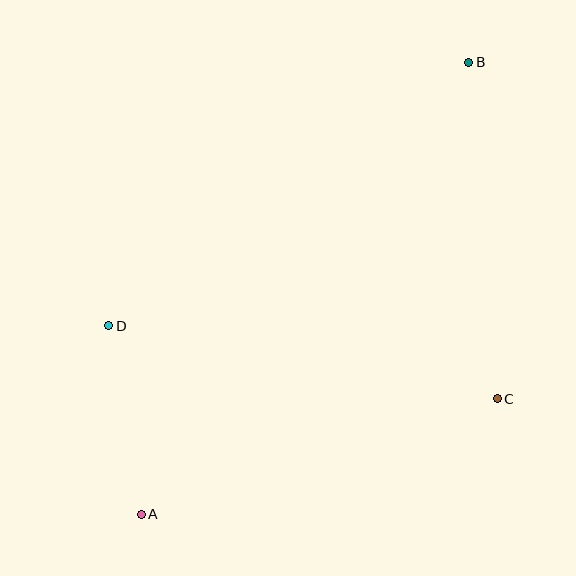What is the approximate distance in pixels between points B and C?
The distance between B and C is approximately 337 pixels.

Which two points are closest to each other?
Points A and D are closest to each other.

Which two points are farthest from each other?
Points A and B are farthest from each other.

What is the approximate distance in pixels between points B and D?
The distance between B and D is approximately 446 pixels.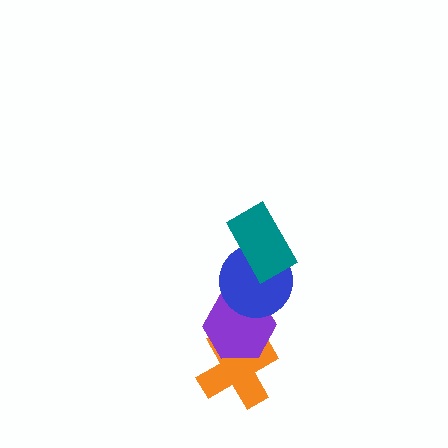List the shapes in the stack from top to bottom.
From top to bottom: the teal rectangle, the blue circle, the purple hexagon, the orange cross.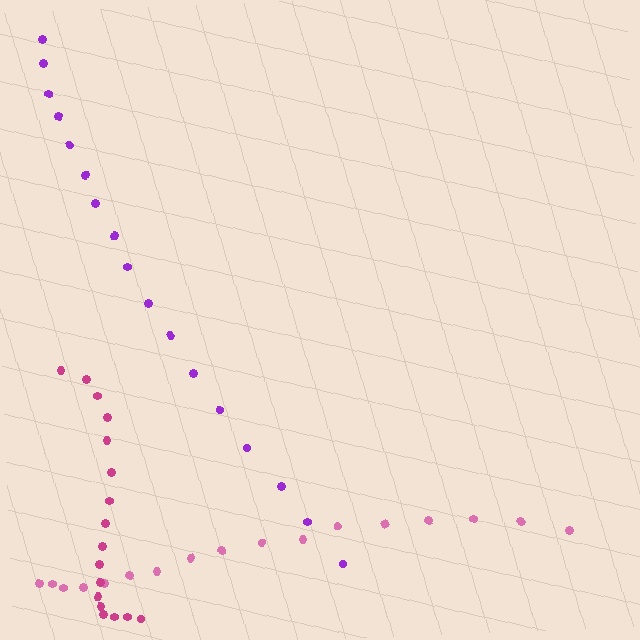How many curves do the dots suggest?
There are 3 distinct paths.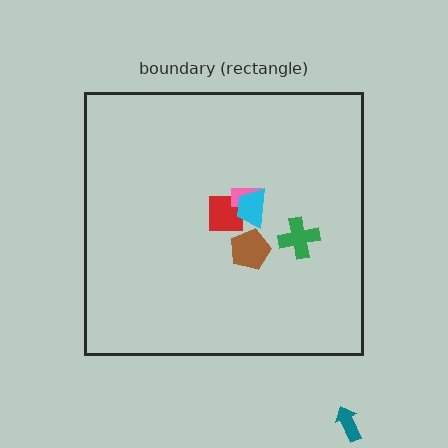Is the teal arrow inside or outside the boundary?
Outside.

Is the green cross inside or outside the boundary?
Inside.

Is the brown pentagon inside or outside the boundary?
Inside.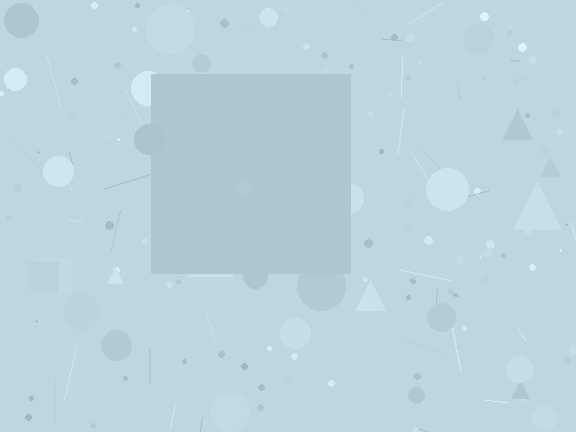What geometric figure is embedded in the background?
A square is embedded in the background.